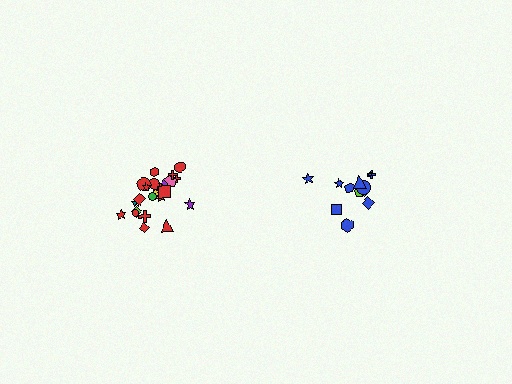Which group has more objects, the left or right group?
The left group.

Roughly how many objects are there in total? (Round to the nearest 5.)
Roughly 35 objects in total.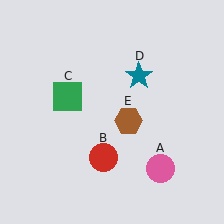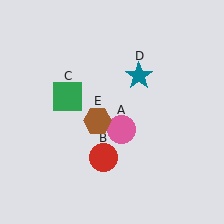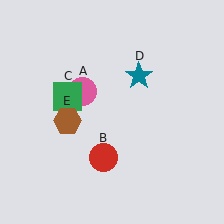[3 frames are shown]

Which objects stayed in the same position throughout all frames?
Red circle (object B) and green square (object C) and teal star (object D) remained stationary.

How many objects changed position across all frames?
2 objects changed position: pink circle (object A), brown hexagon (object E).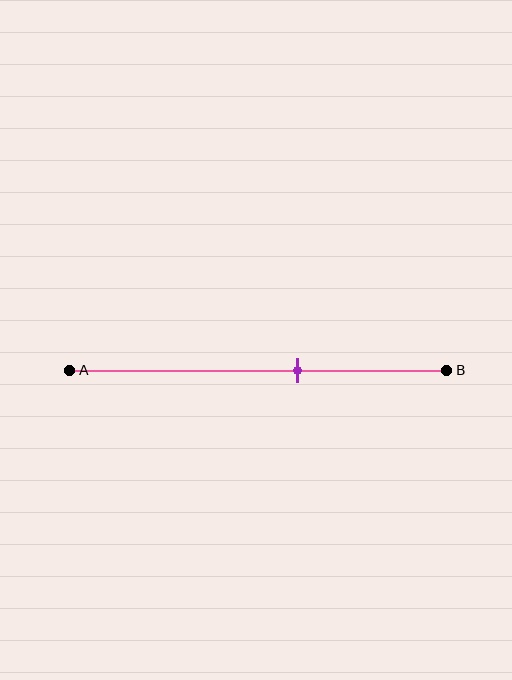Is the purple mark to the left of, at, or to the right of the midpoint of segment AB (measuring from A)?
The purple mark is to the right of the midpoint of segment AB.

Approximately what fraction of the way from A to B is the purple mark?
The purple mark is approximately 60% of the way from A to B.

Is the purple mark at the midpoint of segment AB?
No, the mark is at about 60% from A, not at the 50% midpoint.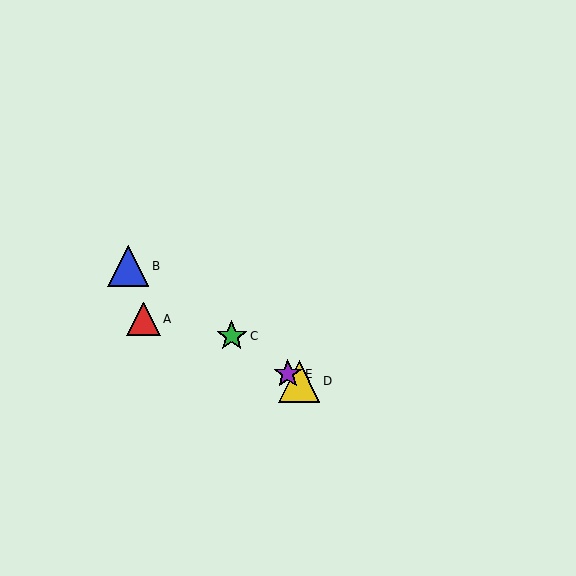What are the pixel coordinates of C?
Object C is at (232, 336).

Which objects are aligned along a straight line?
Objects B, C, D, E are aligned along a straight line.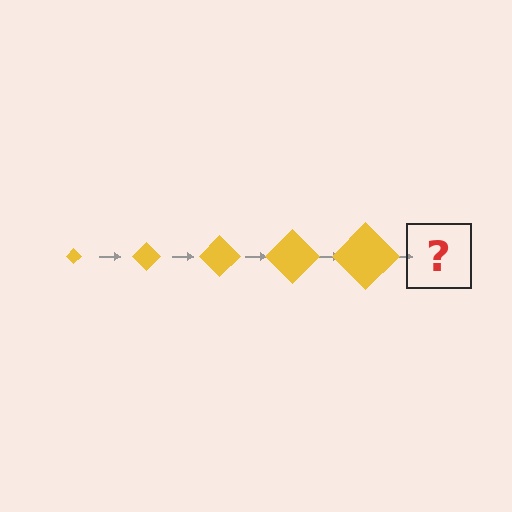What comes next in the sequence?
The next element should be a yellow diamond, larger than the previous one.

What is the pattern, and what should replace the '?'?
The pattern is that the diamond gets progressively larger each step. The '?' should be a yellow diamond, larger than the previous one.